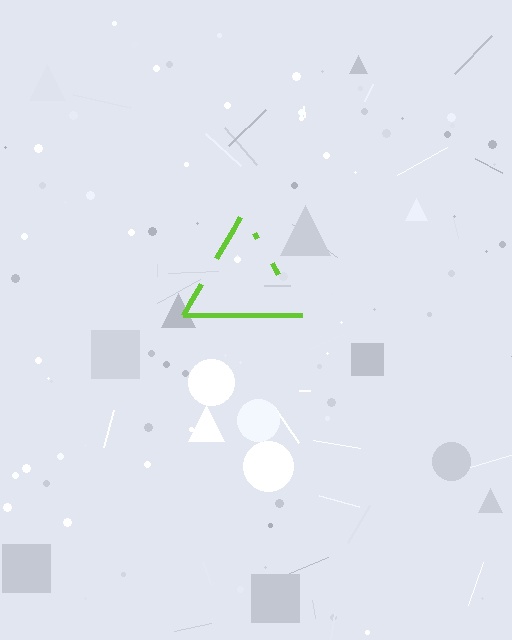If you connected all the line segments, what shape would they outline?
They would outline a triangle.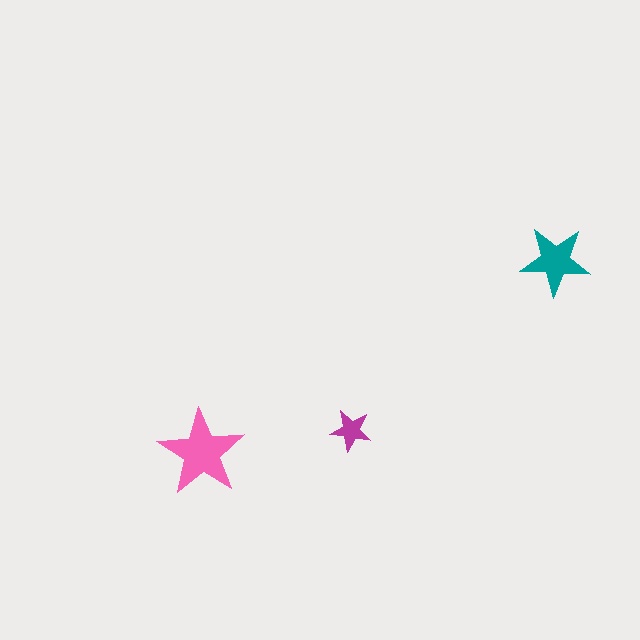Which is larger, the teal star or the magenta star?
The teal one.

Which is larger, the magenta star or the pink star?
The pink one.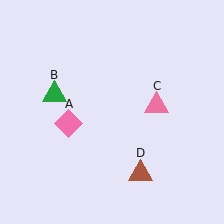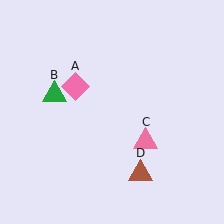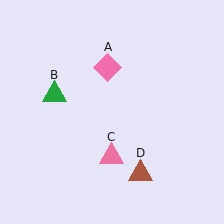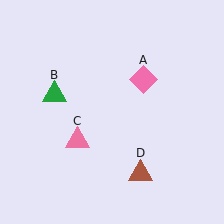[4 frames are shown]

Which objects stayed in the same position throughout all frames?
Green triangle (object B) and brown triangle (object D) remained stationary.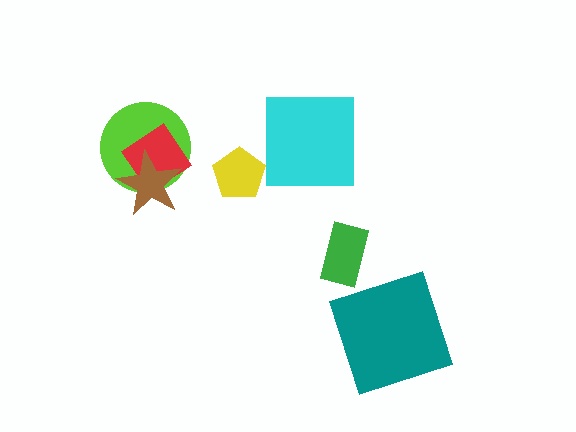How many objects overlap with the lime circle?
2 objects overlap with the lime circle.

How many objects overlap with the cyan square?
0 objects overlap with the cyan square.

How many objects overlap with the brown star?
2 objects overlap with the brown star.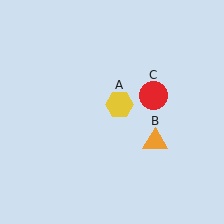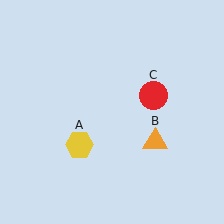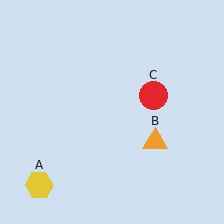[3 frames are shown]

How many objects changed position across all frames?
1 object changed position: yellow hexagon (object A).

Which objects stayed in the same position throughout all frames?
Orange triangle (object B) and red circle (object C) remained stationary.